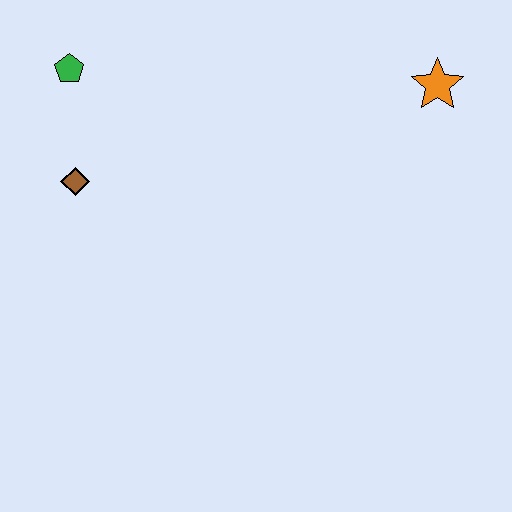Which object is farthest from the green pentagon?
The orange star is farthest from the green pentagon.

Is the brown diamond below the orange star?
Yes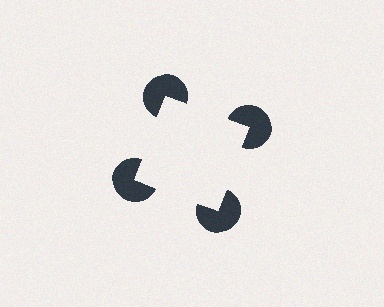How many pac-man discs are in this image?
There are 4 — one at each vertex of the illusory square.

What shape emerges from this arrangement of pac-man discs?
An illusory square — its edges are inferred from the aligned wedge cuts in the pac-man discs, not physically drawn.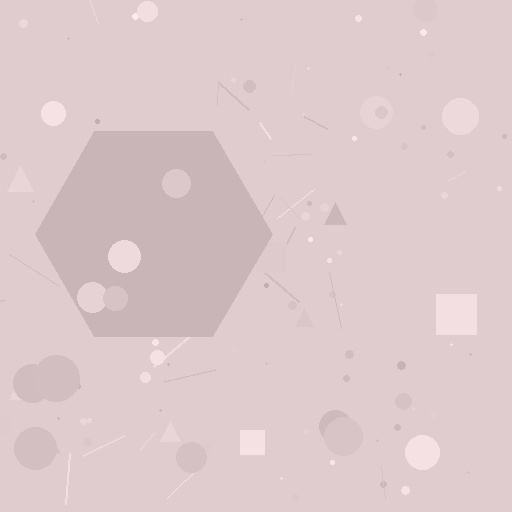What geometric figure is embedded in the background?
A hexagon is embedded in the background.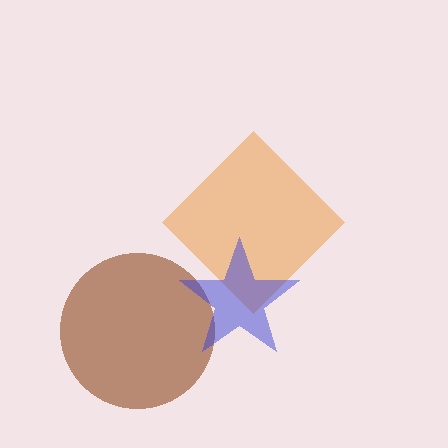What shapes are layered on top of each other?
The layered shapes are: an orange diamond, a brown circle, a blue star.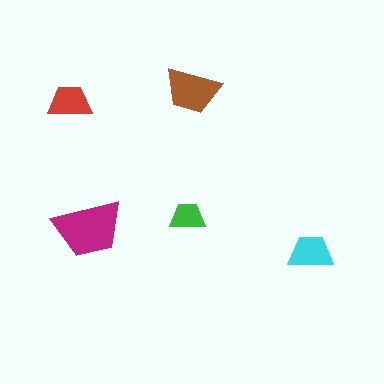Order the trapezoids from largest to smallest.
the magenta one, the brown one, the cyan one, the red one, the green one.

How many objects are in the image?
There are 5 objects in the image.